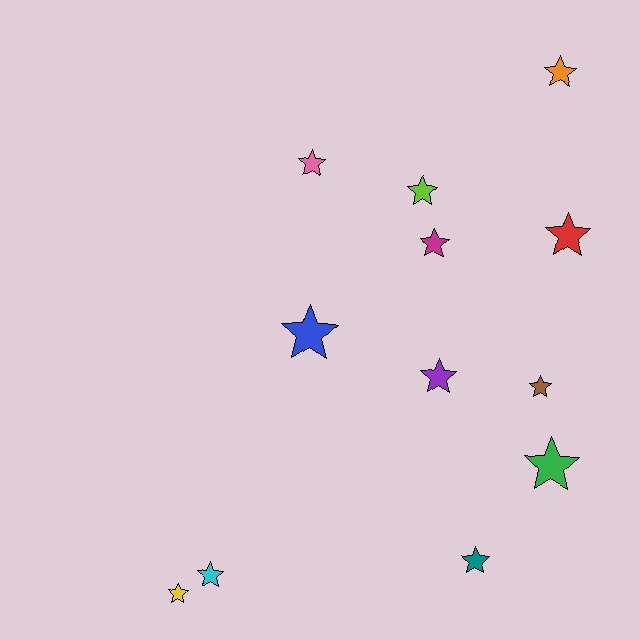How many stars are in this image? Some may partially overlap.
There are 12 stars.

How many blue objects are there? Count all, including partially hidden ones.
There is 1 blue object.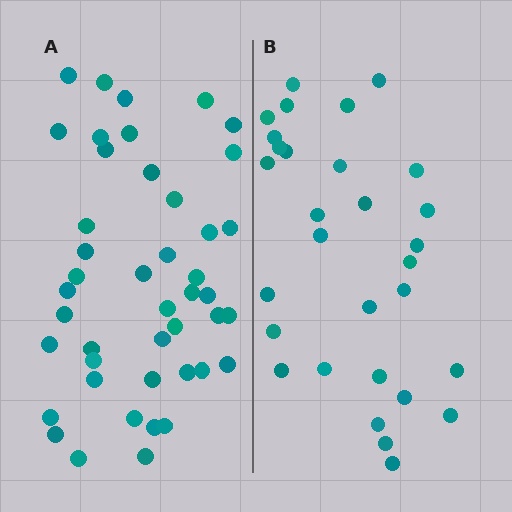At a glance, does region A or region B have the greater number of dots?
Region A (the left region) has more dots.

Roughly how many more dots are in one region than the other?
Region A has approximately 15 more dots than region B.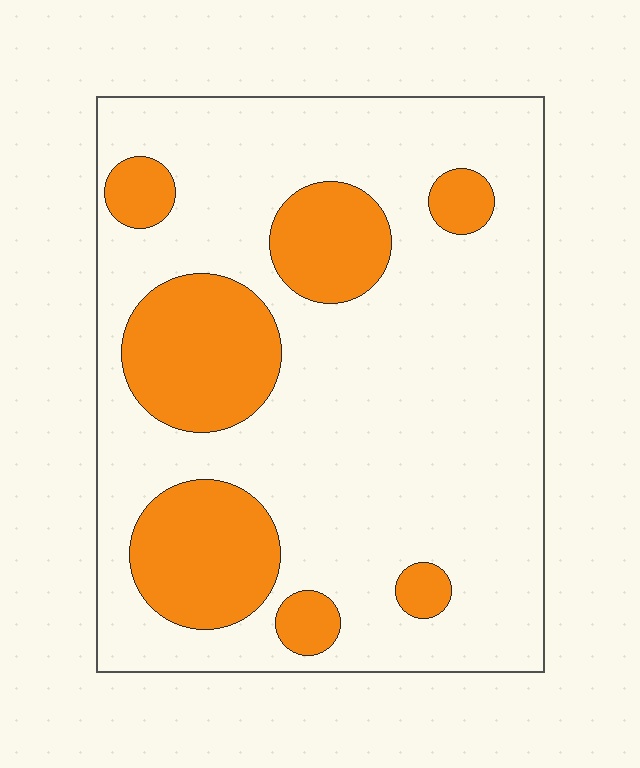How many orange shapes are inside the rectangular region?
7.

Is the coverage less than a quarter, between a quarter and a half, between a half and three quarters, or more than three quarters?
Less than a quarter.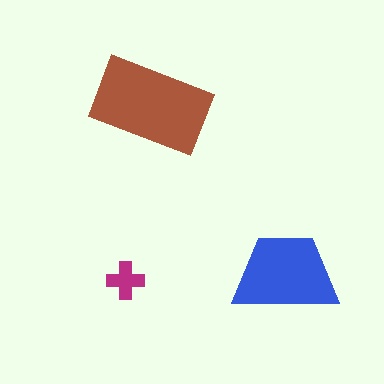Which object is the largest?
The brown rectangle.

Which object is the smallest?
The magenta cross.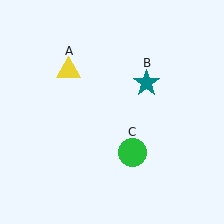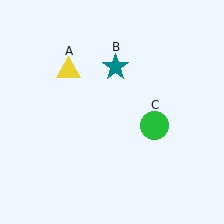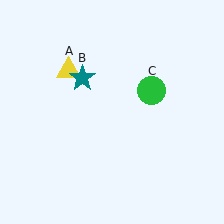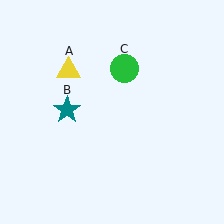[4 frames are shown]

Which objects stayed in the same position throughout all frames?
Yellow triangle (object A) remained stationary.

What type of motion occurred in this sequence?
The teal star (object B), green circle (object C) rotated counterclockwise around the center of the scene.